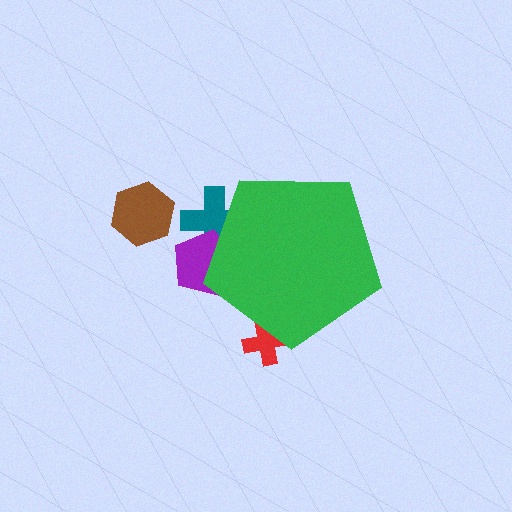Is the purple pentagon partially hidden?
Yes, the purple pentagon is partially hidden behind the green pentagon.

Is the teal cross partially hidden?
Yes, the teal cross is partially hidden behind the green pentagon.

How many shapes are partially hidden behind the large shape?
3 shapes are partially hidden.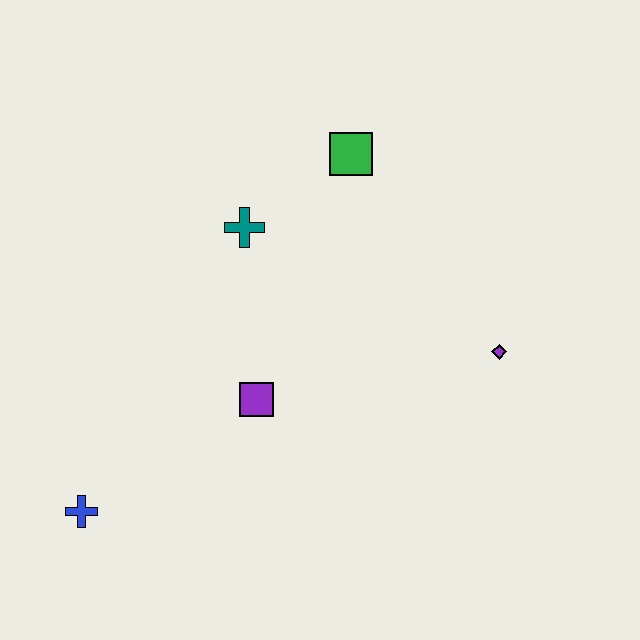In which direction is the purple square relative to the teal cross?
The purple square is below the teal cross.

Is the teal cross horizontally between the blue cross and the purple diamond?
Yes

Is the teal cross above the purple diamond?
Yes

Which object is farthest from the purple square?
The green square is farthest from the purple square.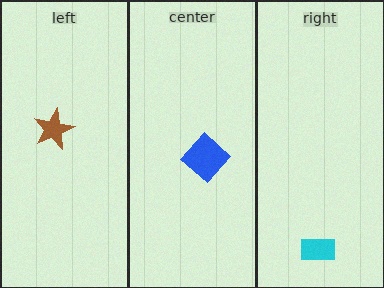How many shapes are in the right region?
1.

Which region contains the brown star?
The left region.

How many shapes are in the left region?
1.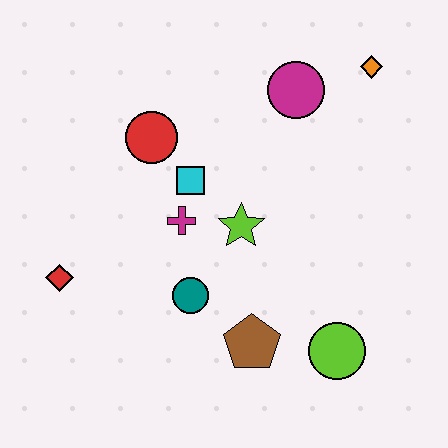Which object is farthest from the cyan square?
The lime circle is farthest from the cyan square.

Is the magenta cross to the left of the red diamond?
No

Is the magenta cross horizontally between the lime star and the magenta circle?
No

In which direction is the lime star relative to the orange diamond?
The lime star is below the orange diamond.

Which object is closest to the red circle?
The cyan square is closest to the red circle.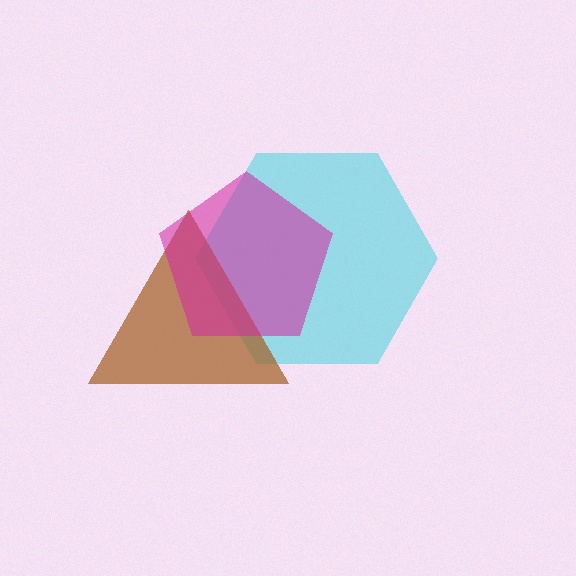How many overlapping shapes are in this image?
There are 3 overlapping shapes in the image.